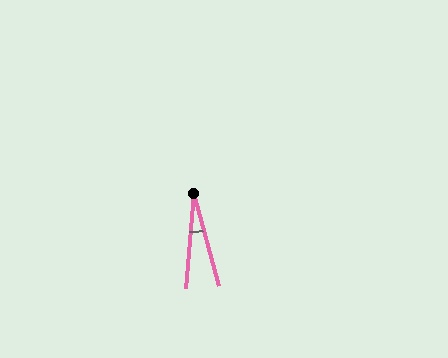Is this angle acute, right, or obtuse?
It is acute.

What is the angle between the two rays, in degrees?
Approximately 20 degrees.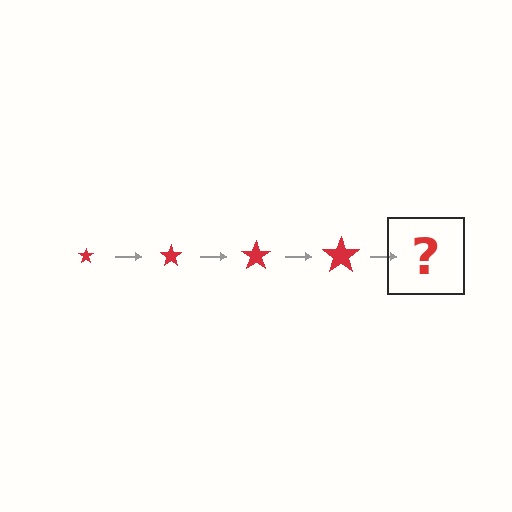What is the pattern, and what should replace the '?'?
The pattern is that the star gets progressively larger each step. The '?' should be a red star, larger than the previous one.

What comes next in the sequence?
The next element should be a red star, larger than the previous one.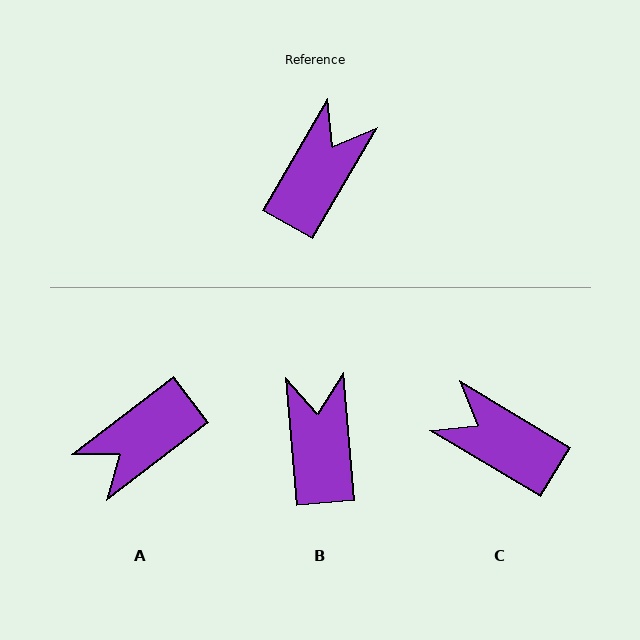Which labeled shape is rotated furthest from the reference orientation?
A, about 157 degrees away.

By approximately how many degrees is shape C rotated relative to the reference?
Approximately 89 degrees counter-clockwise.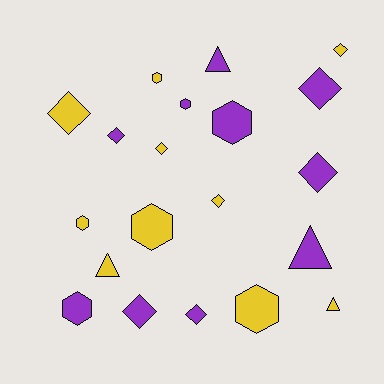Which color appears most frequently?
Yellow, with 10 objects.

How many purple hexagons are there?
There are 3 purple hexagons.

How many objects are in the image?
There are 20 objects.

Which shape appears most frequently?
Diamond, with 9 objects.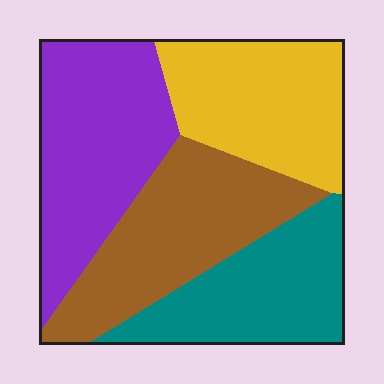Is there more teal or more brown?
Brown.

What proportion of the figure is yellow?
Yellow takes up less than a quarter of the figure.